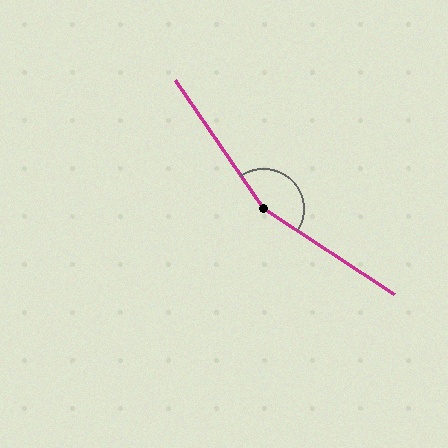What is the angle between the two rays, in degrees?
Approximately 158 degrees.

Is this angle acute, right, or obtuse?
It is obtuse.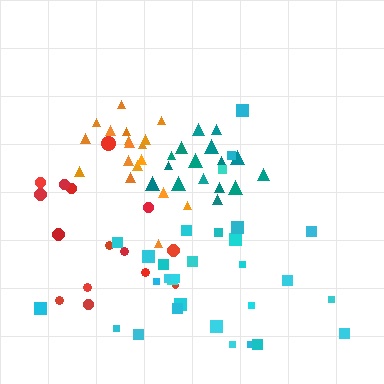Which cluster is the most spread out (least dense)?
Red.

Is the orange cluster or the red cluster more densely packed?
Orange.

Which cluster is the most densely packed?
Teal.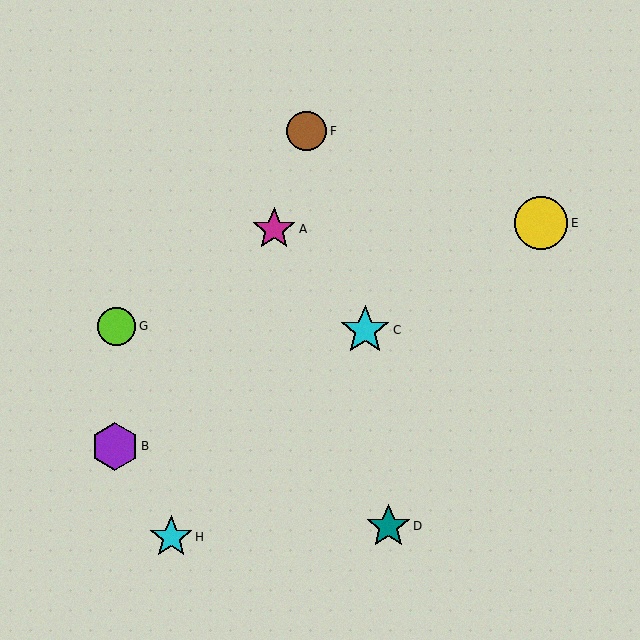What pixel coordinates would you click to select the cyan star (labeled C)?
Click at (365, 330) to select the cyan star C.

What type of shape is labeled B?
Shape B is a purple hexagon.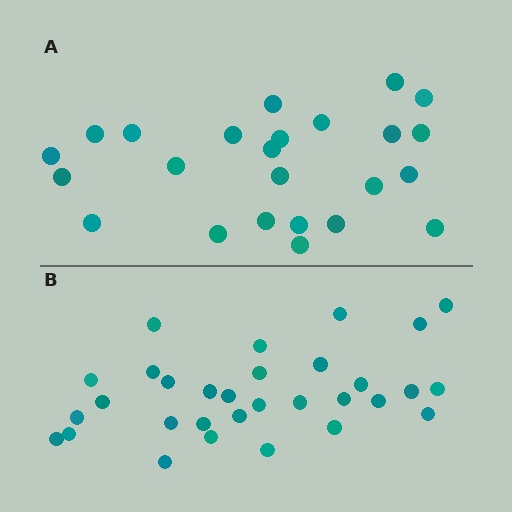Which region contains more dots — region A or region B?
Region B (the bottom region) has more dots.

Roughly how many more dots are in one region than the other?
Region B has roughly 8 or so more dots than region A.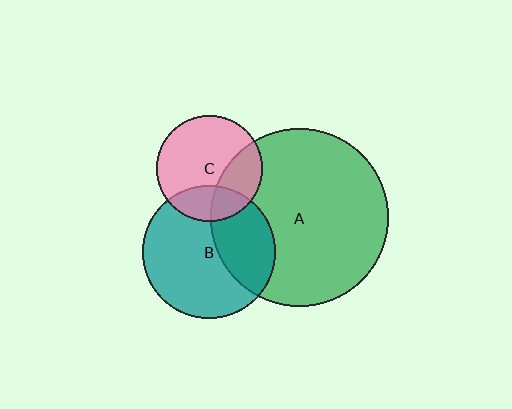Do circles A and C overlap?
Yes.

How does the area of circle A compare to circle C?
Approximately 2.8 times.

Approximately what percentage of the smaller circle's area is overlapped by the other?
Approximately 30%.